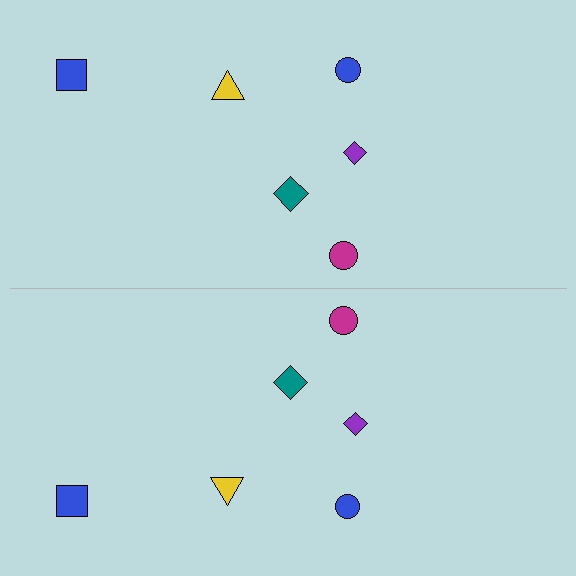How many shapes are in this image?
There are 12 shapes in this image.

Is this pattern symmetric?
Yes, this pattern has bilateral (reflection) symmetry.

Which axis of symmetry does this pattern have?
The pattern has a horizontal axis of symmetry running through the center of the image.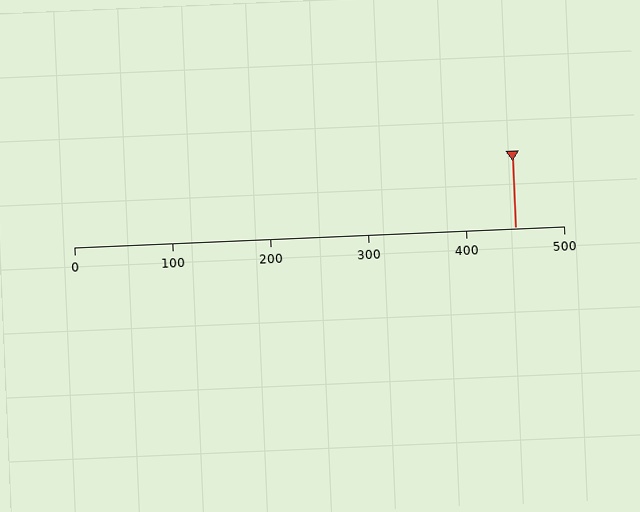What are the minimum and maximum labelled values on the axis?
The axis runs from 0 to 500.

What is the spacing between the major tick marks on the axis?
The major ticks are spaced 100 apart.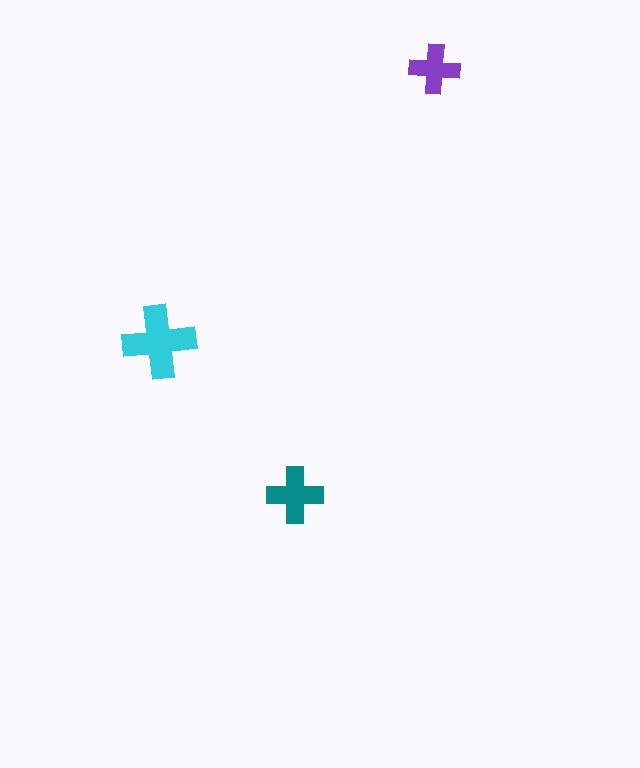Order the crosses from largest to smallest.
the cyan one, the teal one, the purple one.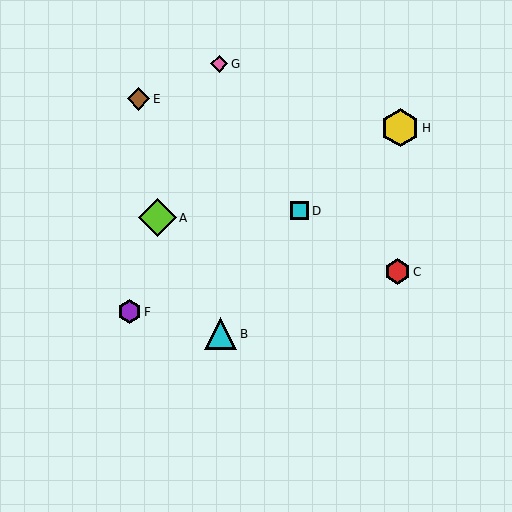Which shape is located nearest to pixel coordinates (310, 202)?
The cyan square (labeled D) at (300, 211) is nearest to that location.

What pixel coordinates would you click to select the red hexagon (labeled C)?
Click at (398, 272) to select the red hexagon C.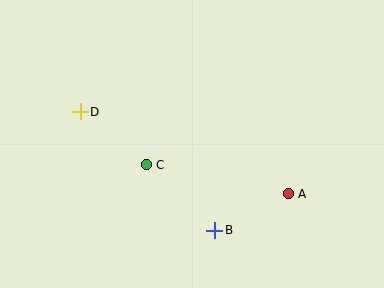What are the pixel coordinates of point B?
Point B is at (215, 230).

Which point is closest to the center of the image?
Point C at (146, 165) is closest to the center.